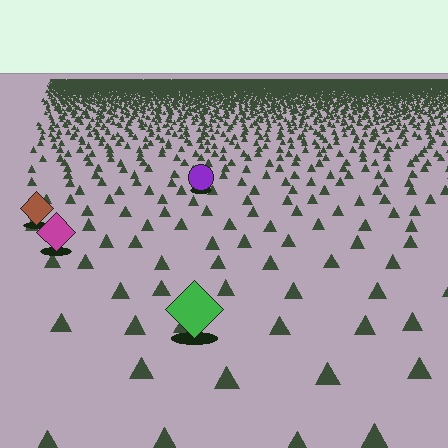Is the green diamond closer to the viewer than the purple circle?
Yes. The green diamond is closer — you can tell from the texture gradient: the ground texture is coarser near it.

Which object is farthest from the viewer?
The purple circle is farthest from the viewer. It appears smaller and the ground texture around it is denser.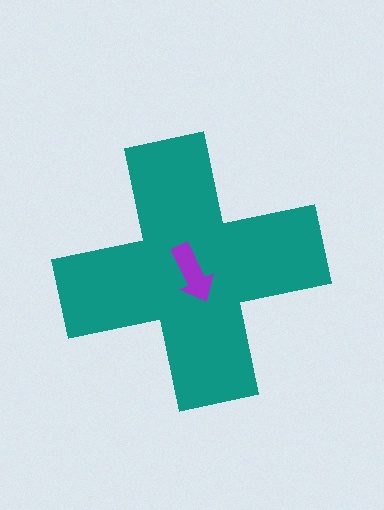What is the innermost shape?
The purple arrow.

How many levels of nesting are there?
2.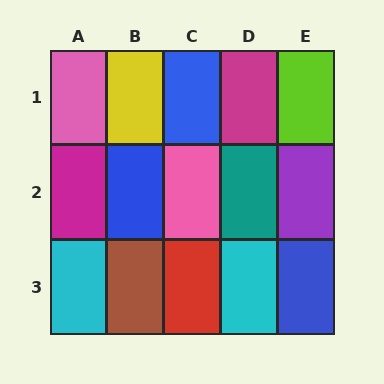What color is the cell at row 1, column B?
Yellow.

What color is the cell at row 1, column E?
Lime.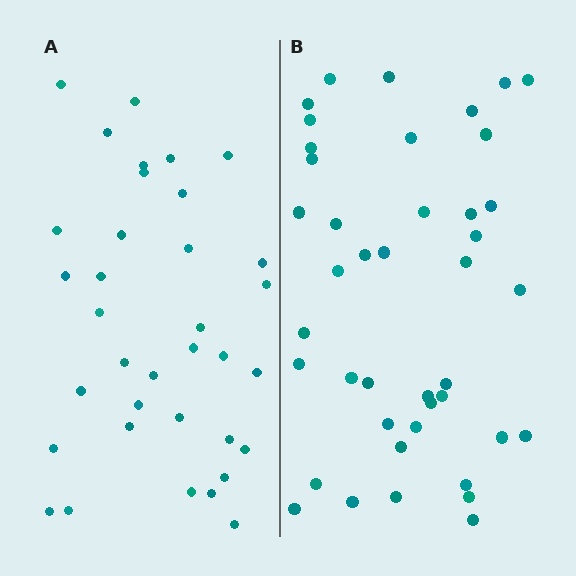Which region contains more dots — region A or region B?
Region B (the right region) has more dots.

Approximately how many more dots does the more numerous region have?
Region B has roughly 8 or so more dots than region A.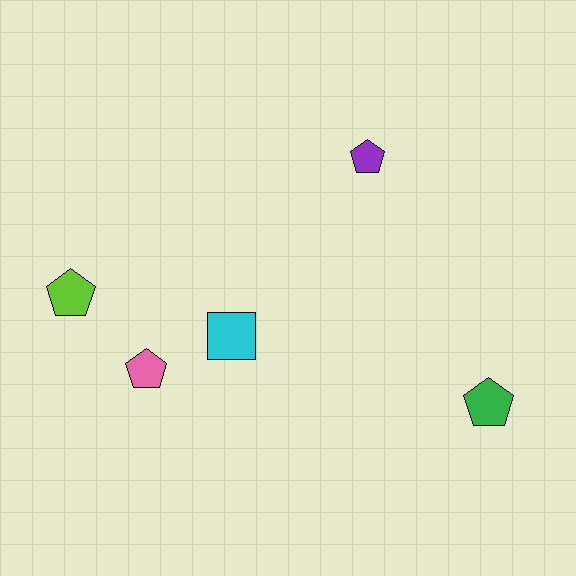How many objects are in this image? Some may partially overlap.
There are 5 objects.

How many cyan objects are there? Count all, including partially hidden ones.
There is 1 cyan object.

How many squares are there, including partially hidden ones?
There is 1 square.